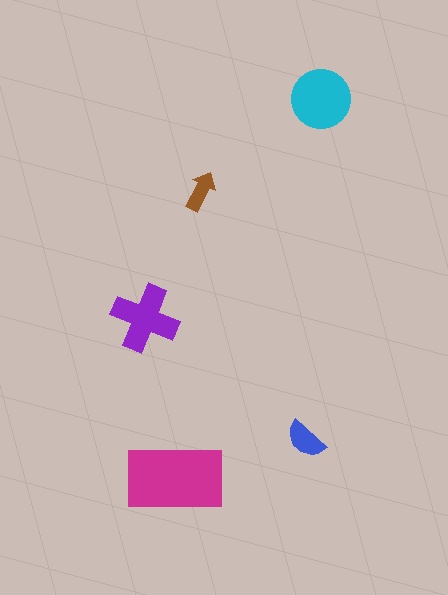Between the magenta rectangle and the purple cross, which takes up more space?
The magenta rectangle.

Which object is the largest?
The magenta rectangle.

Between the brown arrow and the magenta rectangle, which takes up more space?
The magenta rectangle.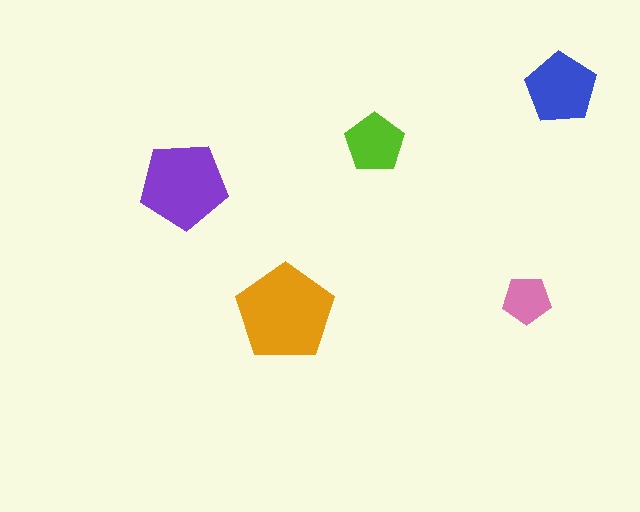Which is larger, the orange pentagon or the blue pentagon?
The orange one.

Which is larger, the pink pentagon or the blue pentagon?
The blue one.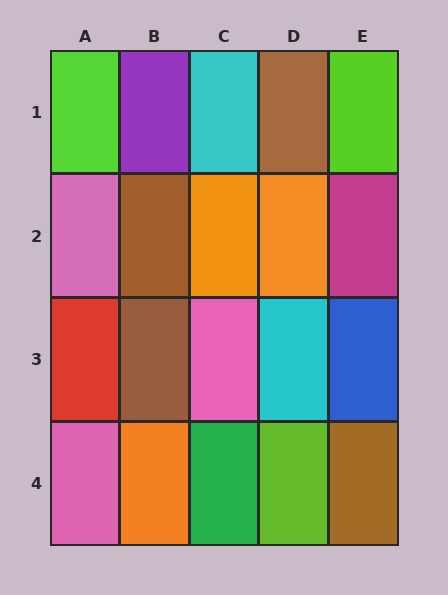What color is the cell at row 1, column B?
Purple.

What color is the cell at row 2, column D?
Orange.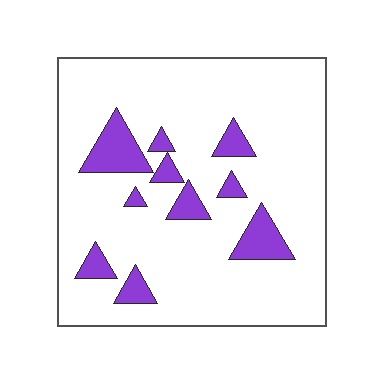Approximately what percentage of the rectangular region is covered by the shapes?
Approximately 15%.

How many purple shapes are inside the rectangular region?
10.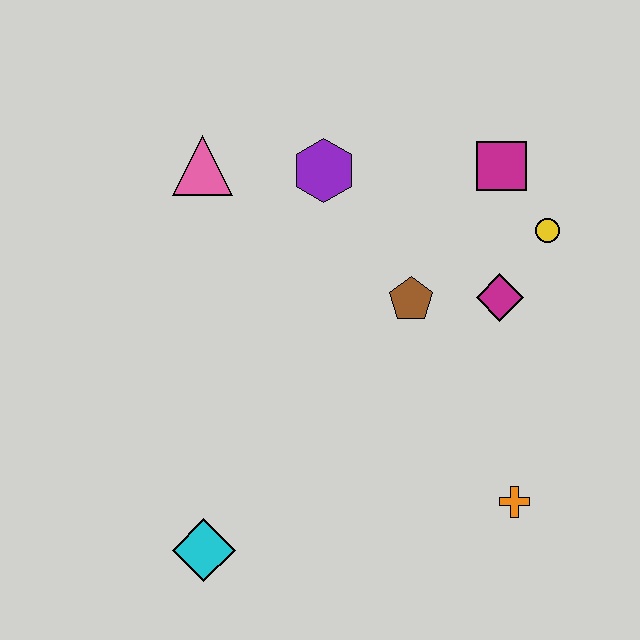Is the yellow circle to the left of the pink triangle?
No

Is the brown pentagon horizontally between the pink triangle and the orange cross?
Yes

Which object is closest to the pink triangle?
The purple hexagon is closest to the pink triangle.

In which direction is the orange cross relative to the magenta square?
The orange cross is below the magenta square.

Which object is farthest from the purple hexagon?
The cyan diamond is farthest from the purple hexagon.